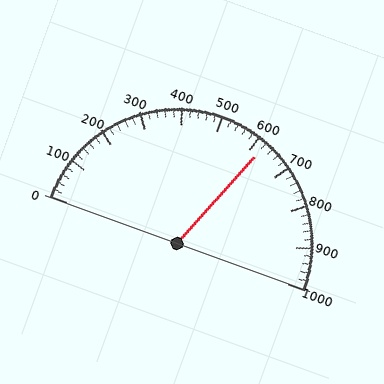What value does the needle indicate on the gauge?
The needle indicates approximately 620.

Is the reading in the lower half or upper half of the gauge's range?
The reading is in the upper half of the range (0 to 1000).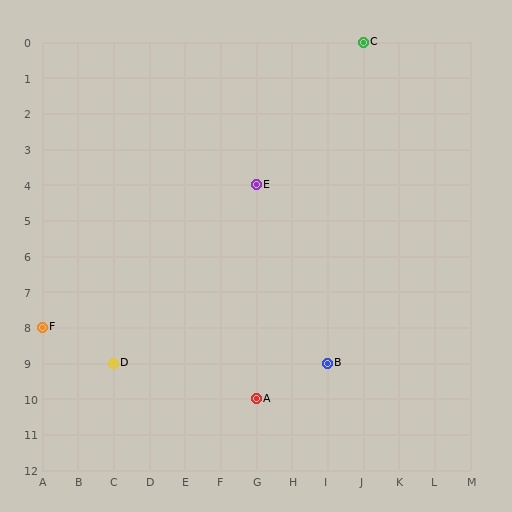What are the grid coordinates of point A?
Point A is at grid coordinates (G, 10).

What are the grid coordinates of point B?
Point B is at grid coordinates (I, 9).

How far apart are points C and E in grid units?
Points C and E are 3 columns and 4 rows apart (about 5.0 grid units diagonally).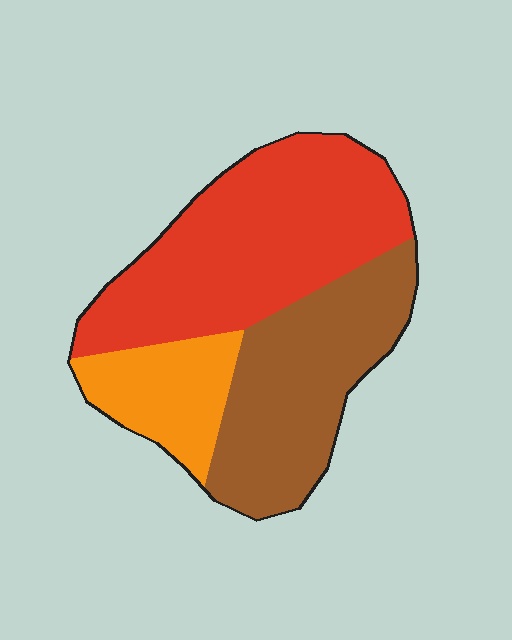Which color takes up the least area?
Orange, at roughly 15%.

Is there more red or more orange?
Red.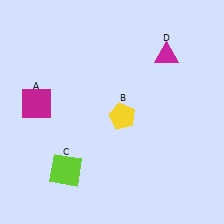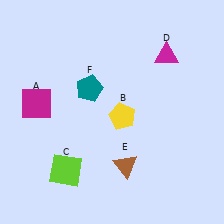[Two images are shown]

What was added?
A brown triangle (E), a teal pentagon (F) were added in Image 2.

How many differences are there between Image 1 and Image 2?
There are 2 differences between the two images.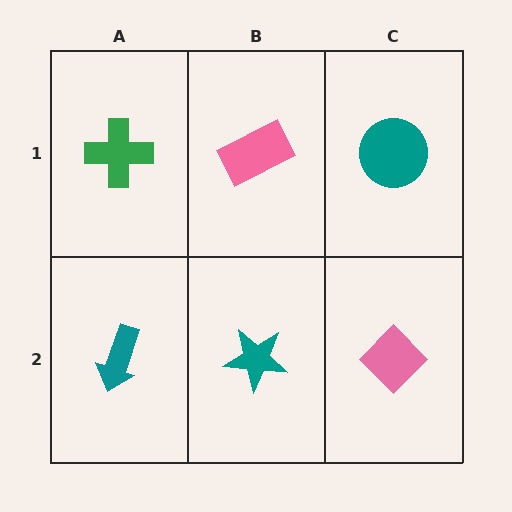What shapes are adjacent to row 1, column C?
A pink diamond (row 2, column C), a pink rectangle (row 1, column B).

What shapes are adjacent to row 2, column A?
A green cross (row 1, column A), a teal star (row 2, column B).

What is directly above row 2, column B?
A pink rectangle.